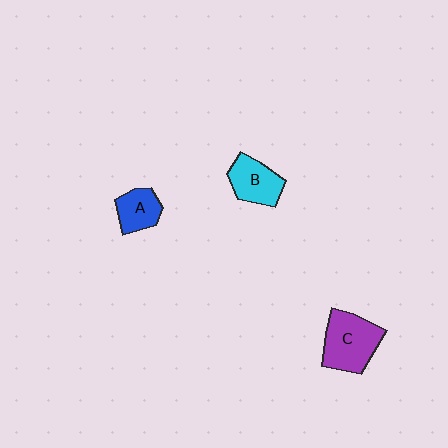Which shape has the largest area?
Shape C (purple).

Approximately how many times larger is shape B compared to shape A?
Approximately 1.2 times.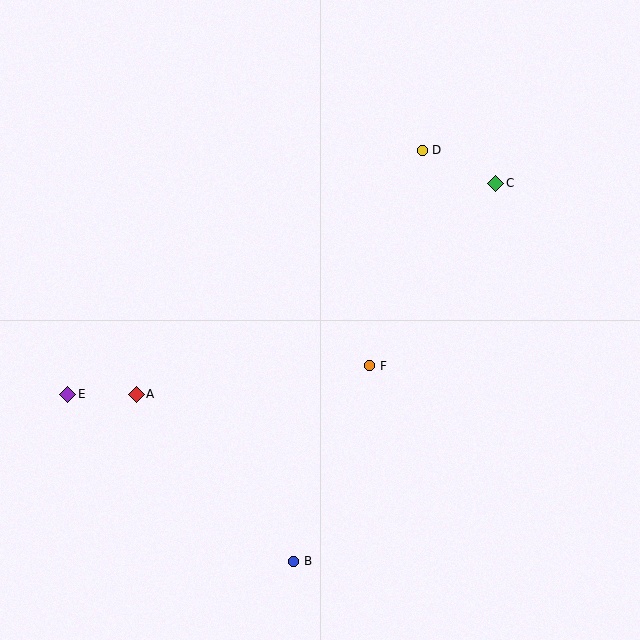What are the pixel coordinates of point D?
Point D is at (422, 150).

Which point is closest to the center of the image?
Point F at (370, 366) is closest to the center.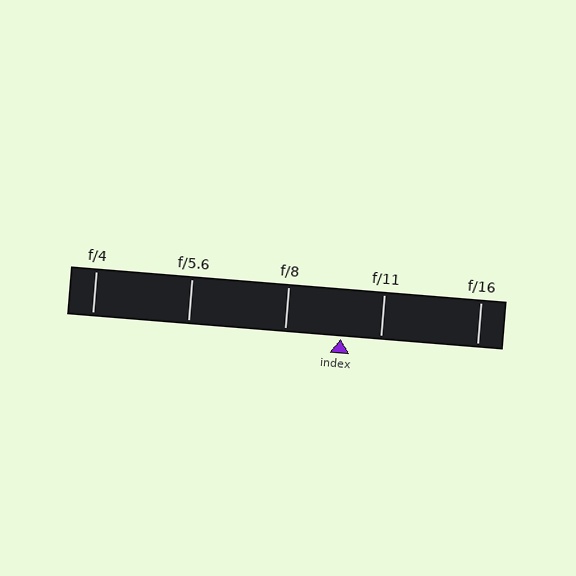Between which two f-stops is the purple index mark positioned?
The index mark is between f/8 and f/11.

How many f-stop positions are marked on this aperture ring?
There are 5 f-stop positions marked.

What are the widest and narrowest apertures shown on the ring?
The widest aperture shown is f/4 and the narrowest is f/16.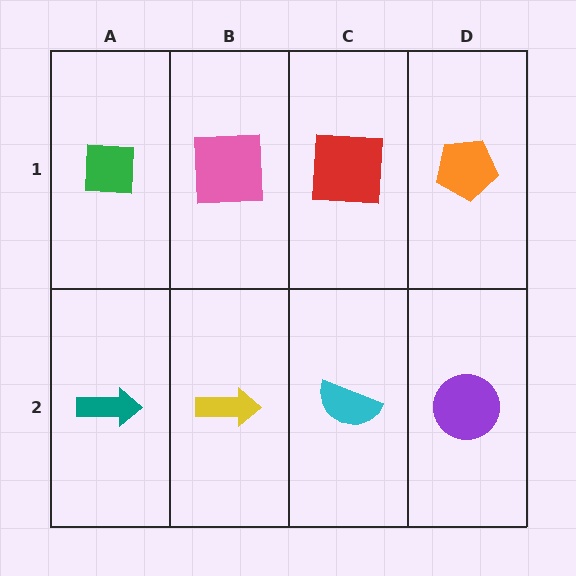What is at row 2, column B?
A yellow arrow.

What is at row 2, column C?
A cyan semicircle.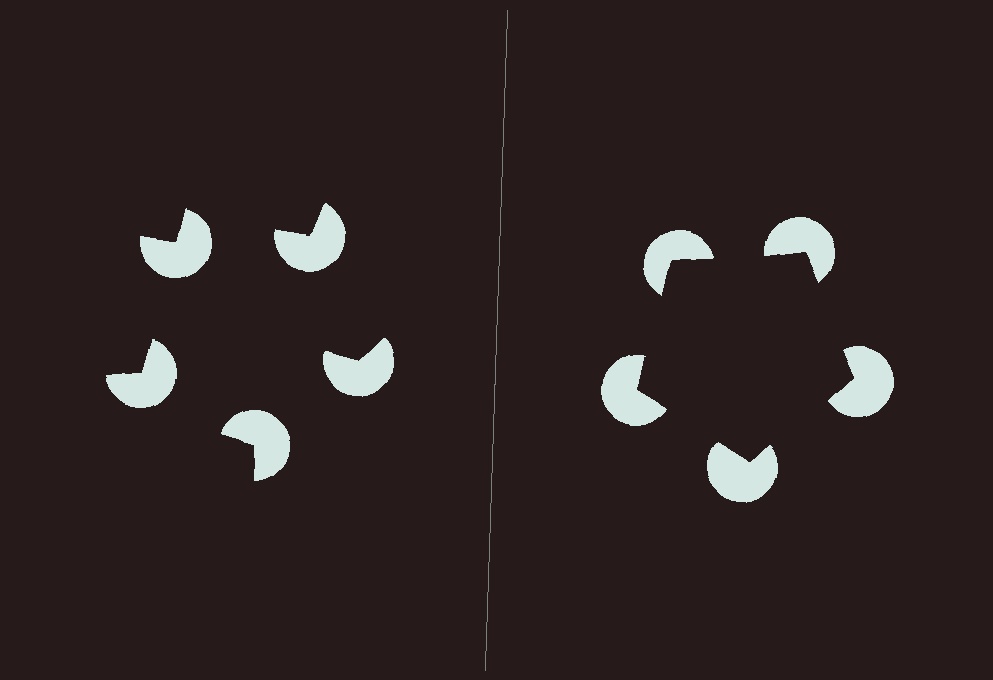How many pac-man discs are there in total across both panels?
10 — 5 on each side.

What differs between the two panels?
The pac-man discs are positioned identically on both sides; only the wedge orientations differ. On the right they align to a pentagon; on the left they are misaligned.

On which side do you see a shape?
An illusory pentagon appears on the right side. On the left side the wedge cuts are rotated, so no coherent shape forms.